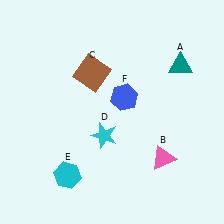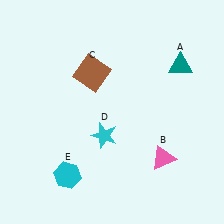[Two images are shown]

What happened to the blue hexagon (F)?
The blue hexagon (F) was removed in Image 2. It was in the top-right area of Image 1.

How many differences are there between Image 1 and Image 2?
There is 1 difference between the two images.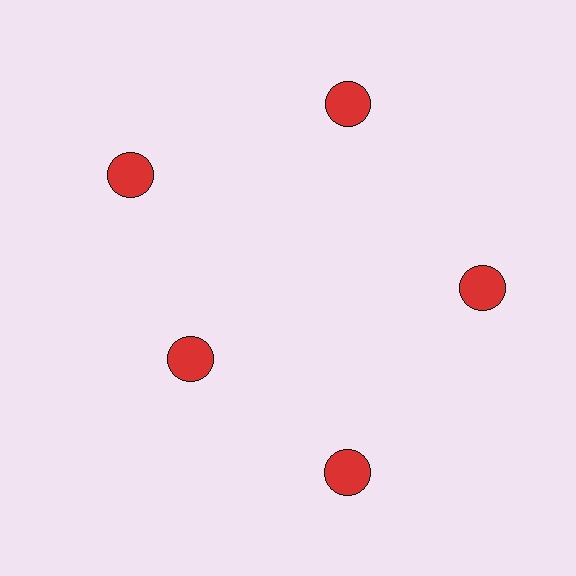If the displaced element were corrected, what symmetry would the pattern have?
It would have 5-fold rotational symmetry — the pattern would map onto itself every 72 degrees.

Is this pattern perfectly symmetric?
No. The 5 red circles are arranged in a ring, but one element near the 8 o'clock position is pulled inward toward the center, breaking the 5-fold rotational symmetry.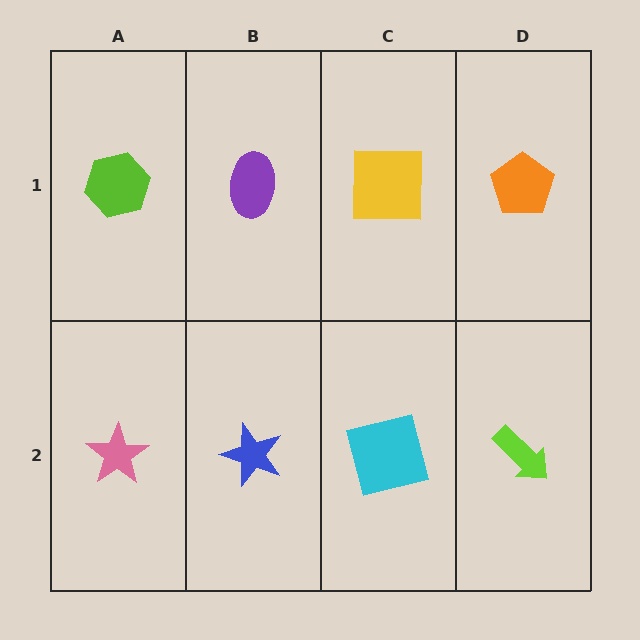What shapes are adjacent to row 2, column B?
A purple ellipse (row 1, column B), a pink star (row 2, column A), a cyan square (row 2, column C).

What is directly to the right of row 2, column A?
A blue star.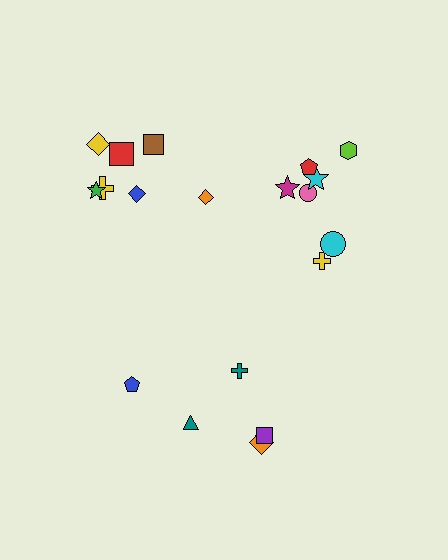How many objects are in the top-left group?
There are 6 objects.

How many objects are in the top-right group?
There are 8 objects.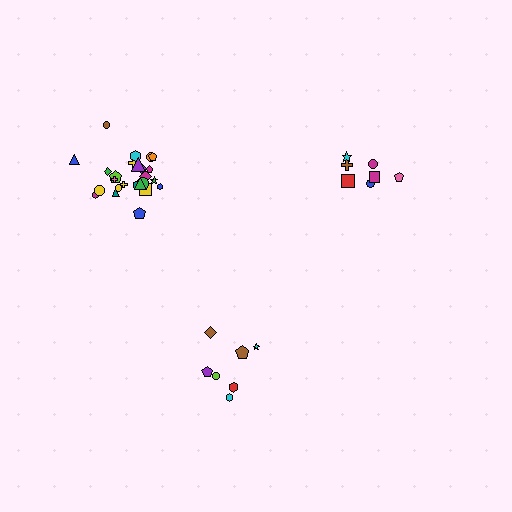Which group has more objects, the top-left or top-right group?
The top-left group.